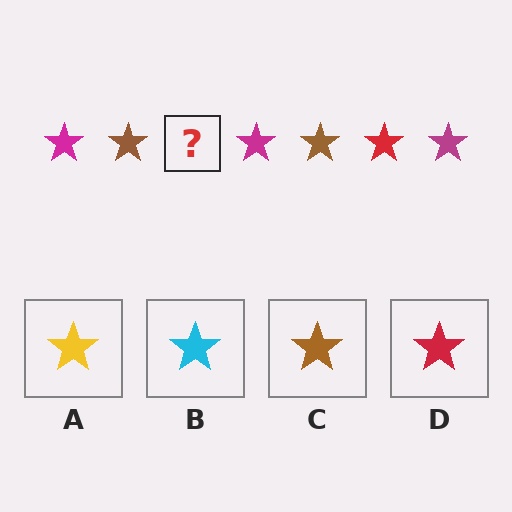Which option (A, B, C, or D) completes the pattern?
D.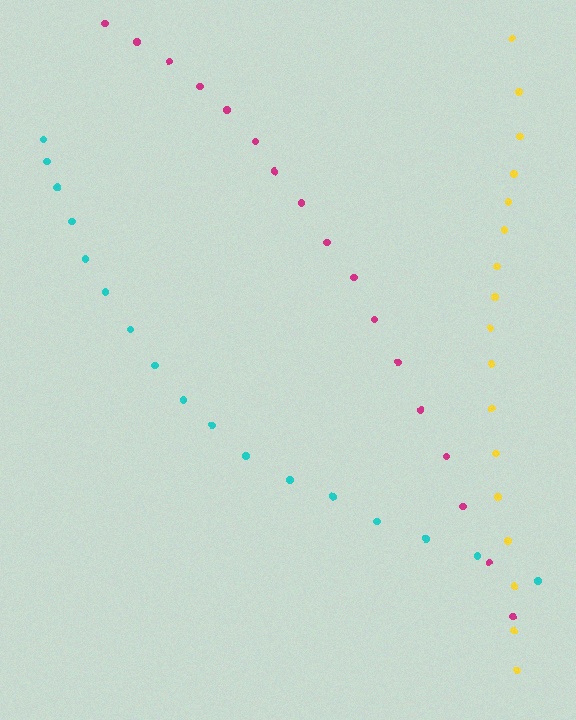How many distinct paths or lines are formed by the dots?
There are 3 distinct paths.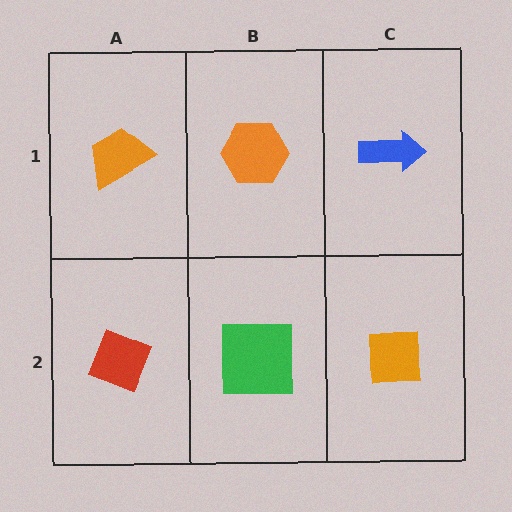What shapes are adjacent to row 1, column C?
An orange square (row 2, column C), an orange hexagon (row 1, column B).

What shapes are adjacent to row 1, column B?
A green square (row 2, column B), an orange trapezoid (row 1, column A), a blue arrow (row 1, column C).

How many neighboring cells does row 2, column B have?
3.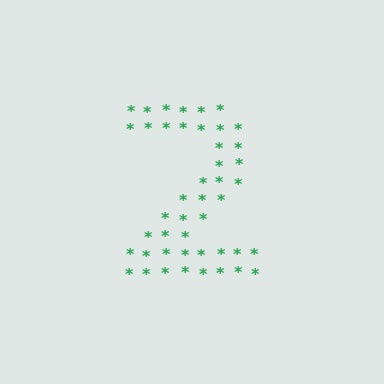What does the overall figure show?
The overall figure shows the digit 2.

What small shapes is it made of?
It is made of small asterisks.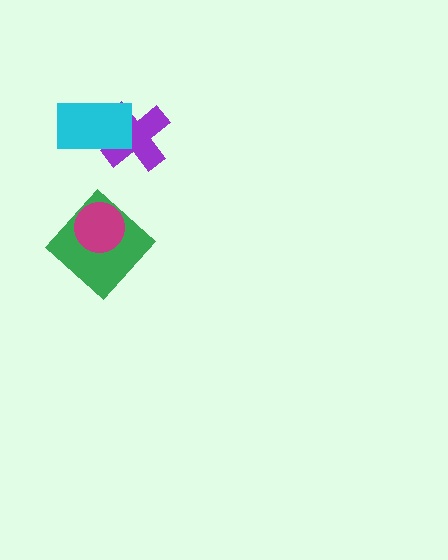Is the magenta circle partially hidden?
No, no other shape covers it.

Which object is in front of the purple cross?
The cyan rectangle is in front of the purple cross.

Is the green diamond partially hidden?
Yes, it is partially covered by another shape.